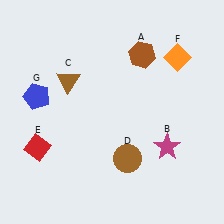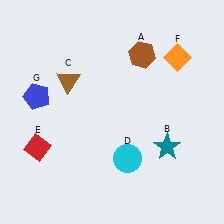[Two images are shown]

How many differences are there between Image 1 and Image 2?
There are 2 differences between the two images.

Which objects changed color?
B changed from magenta to teal. D changed from brown to cyan.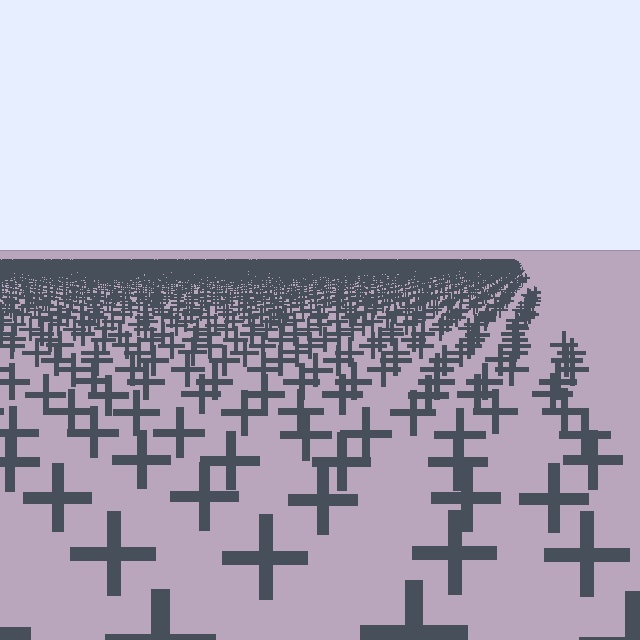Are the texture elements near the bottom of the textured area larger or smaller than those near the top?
Larger. Near the bottom, elements are closer to the viewer and appear at a bigger on-screen size.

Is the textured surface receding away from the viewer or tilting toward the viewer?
The surface is receding away from the viewer. Texture elements get smaller and denser toward the top.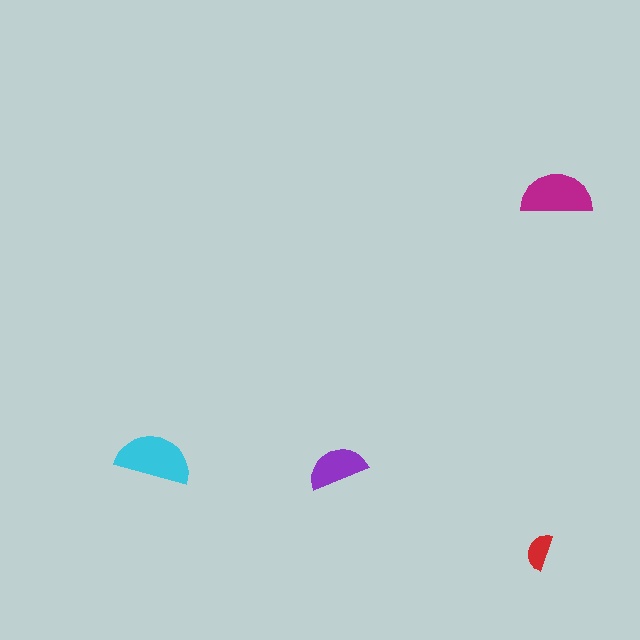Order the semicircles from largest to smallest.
the cyan one, the magenta one, the purple one, the red one.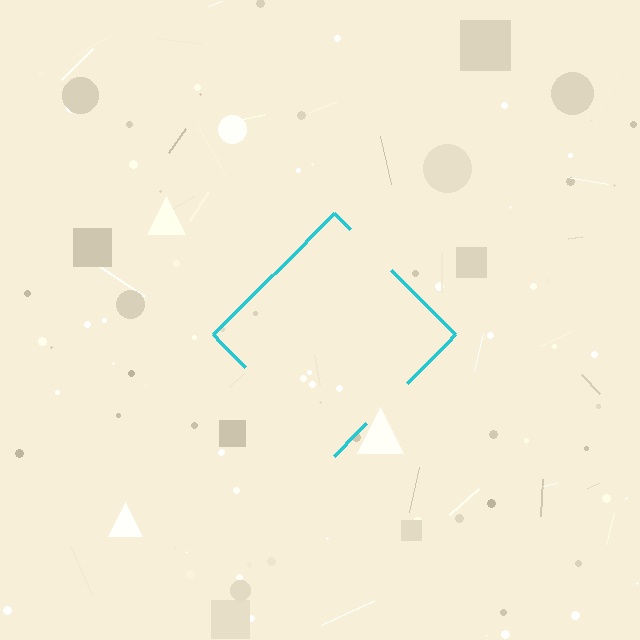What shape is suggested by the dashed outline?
The dashed outline suggests a diamond.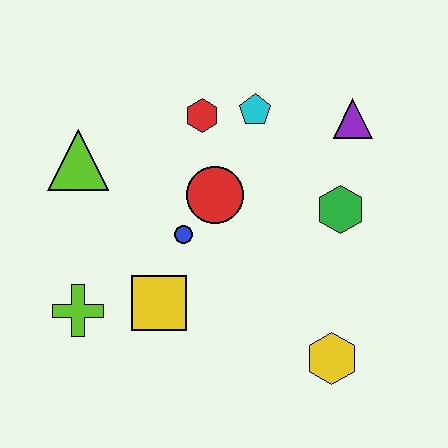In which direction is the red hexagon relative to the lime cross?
The red hexagon is above the lime cross.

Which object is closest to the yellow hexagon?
The green hexagon is closest to the yellow hexagon.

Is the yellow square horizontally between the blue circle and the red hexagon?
No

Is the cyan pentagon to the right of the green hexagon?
No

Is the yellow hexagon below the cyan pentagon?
Yes